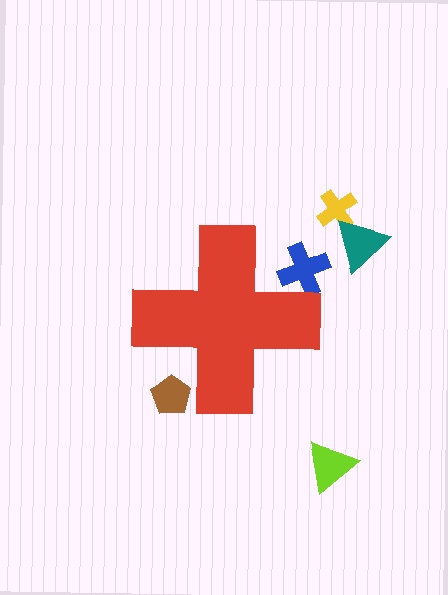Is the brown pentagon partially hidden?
Yes, the brown pentagon is partially hidden behind the red cross.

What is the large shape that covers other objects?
A red cross.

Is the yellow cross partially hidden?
No, the yellow cross is fully visible.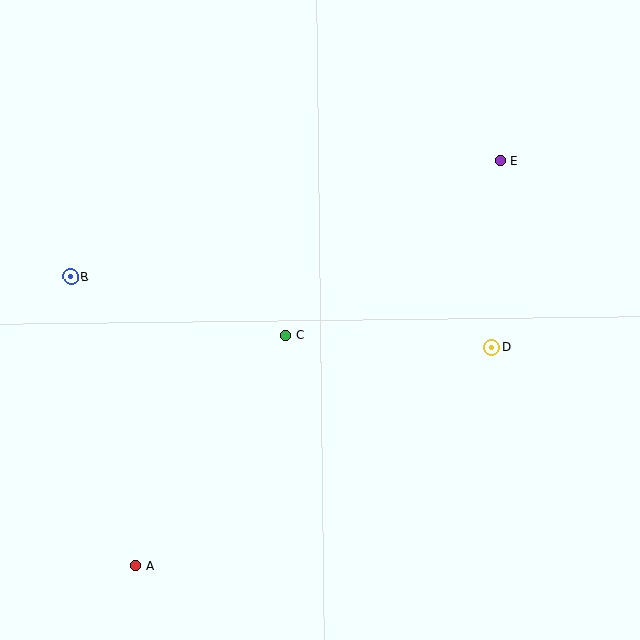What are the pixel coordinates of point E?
Point E is at (500, 161).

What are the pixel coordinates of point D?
Point D is at (492, 347).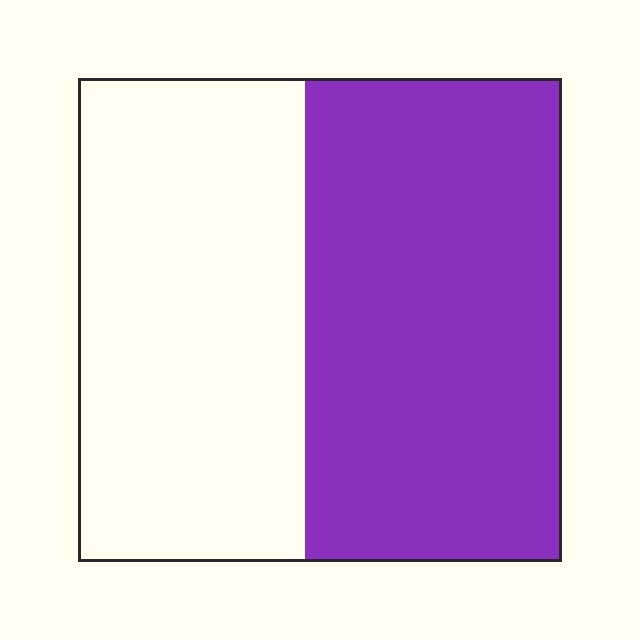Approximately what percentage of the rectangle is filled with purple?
Approximately 55%.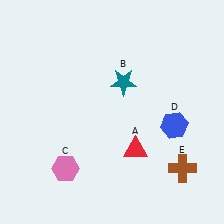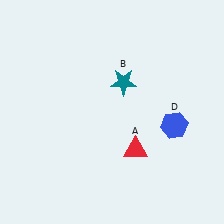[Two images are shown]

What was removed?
The pink hexagon (C), the brown cross (E) were removed in Image 2.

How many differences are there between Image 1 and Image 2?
There are 2 differences between the two images.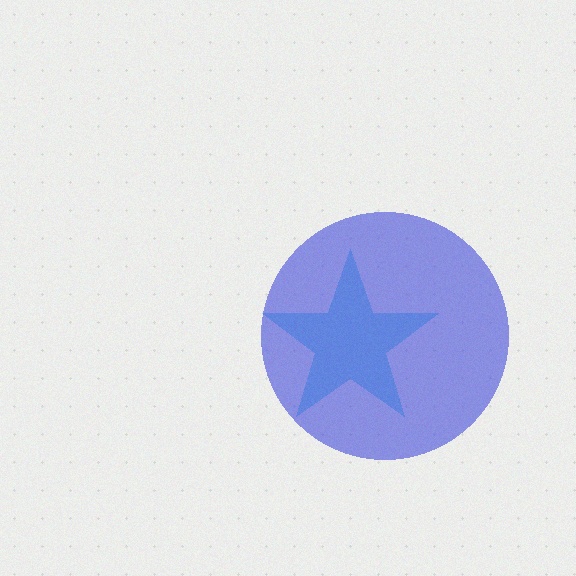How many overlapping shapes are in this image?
There are 2 overlapping shapes in the image.